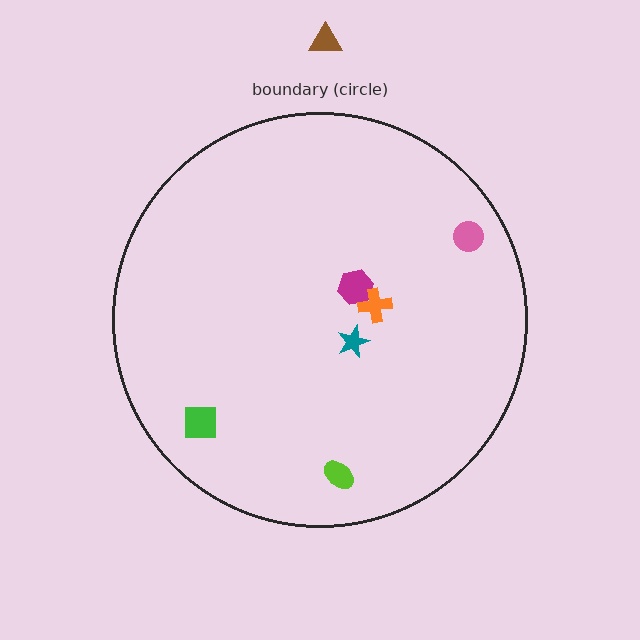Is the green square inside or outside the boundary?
Inside.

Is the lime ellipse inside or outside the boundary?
Inside.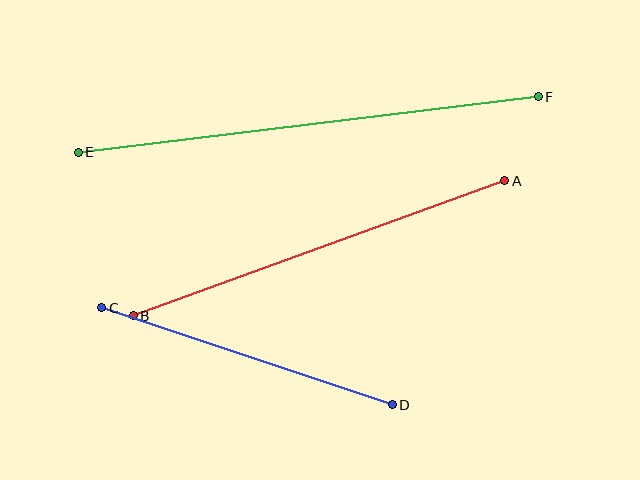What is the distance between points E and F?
The distance is approximately 463 pixels.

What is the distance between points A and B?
The distance is approximately 395 pixels.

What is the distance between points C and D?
The distance is approximately 306 pixels.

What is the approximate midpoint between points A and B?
The midpoint is at approximately (319, 248) pixels.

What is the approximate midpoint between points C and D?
The midpoint is at approximately (247, 356) pixels.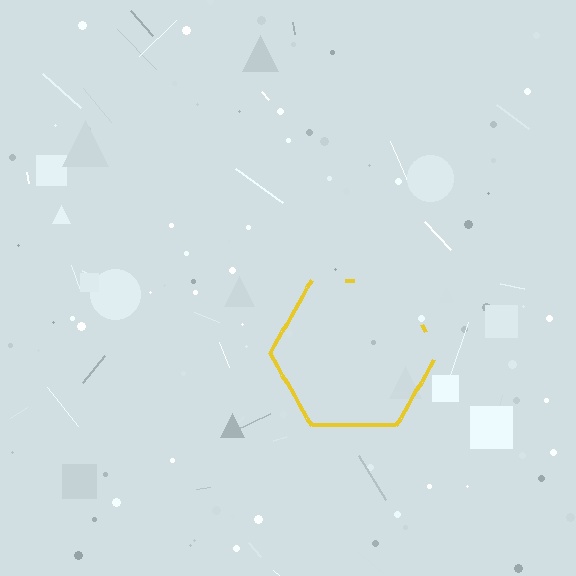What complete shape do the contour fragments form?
The contour fragments form a hexagon.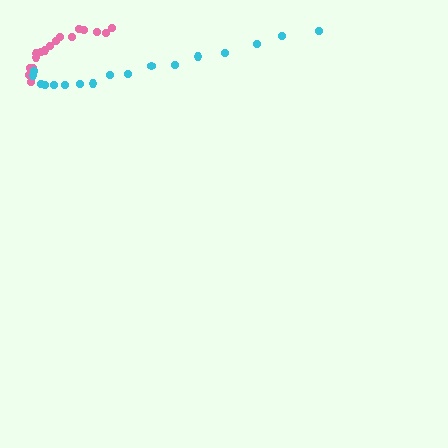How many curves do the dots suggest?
There are 2 distinct paths.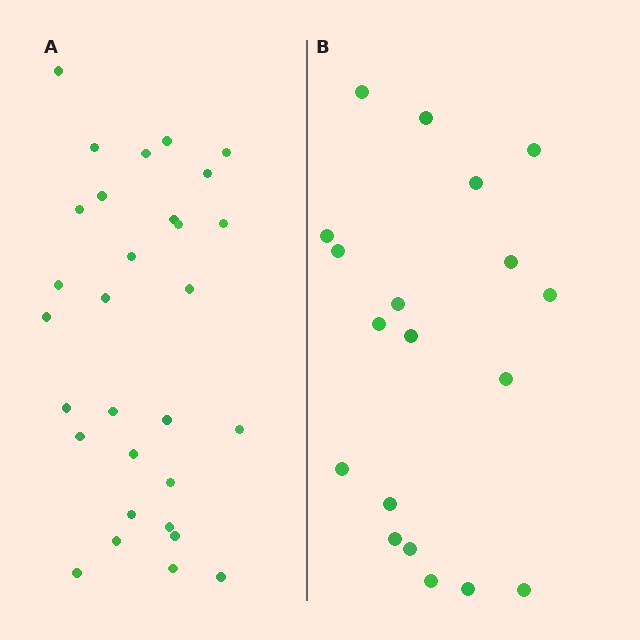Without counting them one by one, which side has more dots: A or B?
Region A (the left region) has more dots.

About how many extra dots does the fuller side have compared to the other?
Region A has roughly 12 or so more dots than region B.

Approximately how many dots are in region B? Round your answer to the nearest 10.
About 20 dots. (The exact count is 19, which rounds to 20.)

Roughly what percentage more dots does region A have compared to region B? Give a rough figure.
About 60% more.